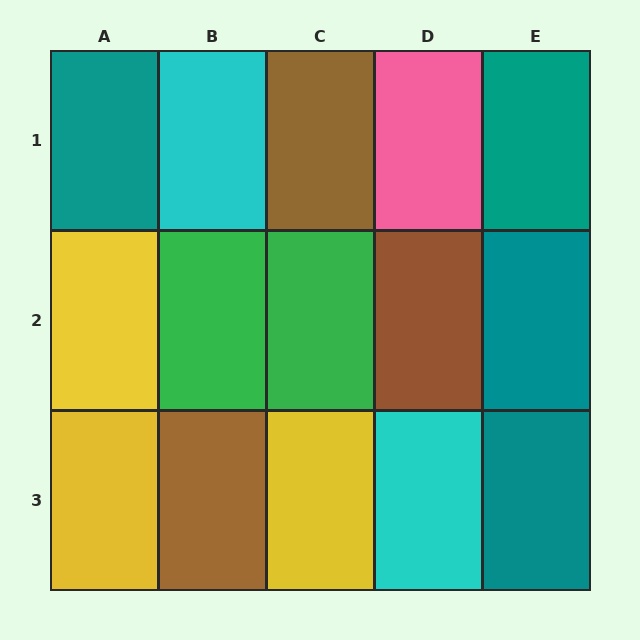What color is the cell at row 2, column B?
Green.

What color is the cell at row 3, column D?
Cyan.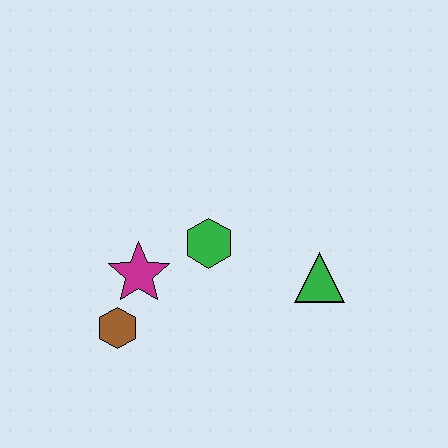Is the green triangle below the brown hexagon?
No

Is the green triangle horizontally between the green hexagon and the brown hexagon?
No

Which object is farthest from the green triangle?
The brown hexagon is farthest from the green triangle.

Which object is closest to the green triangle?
The green hexagon is closest to the green triangle.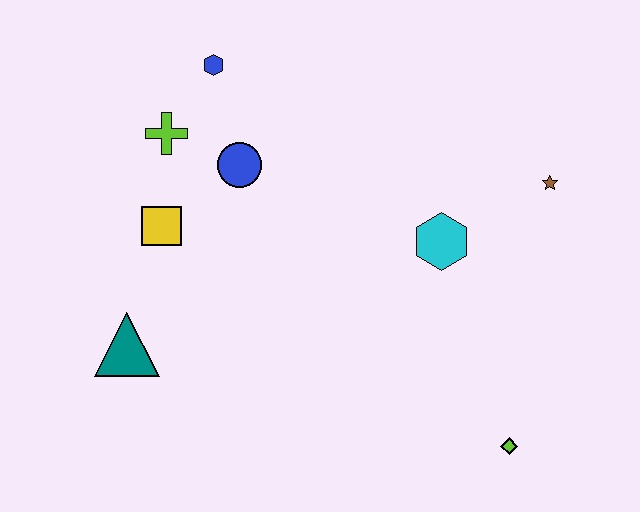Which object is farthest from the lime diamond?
The blue hexagon is farthest from the lime diamond.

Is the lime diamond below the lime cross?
Yes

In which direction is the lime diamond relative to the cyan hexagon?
The lime diamond is below the cyan hexagon.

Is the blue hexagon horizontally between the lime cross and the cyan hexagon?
Yes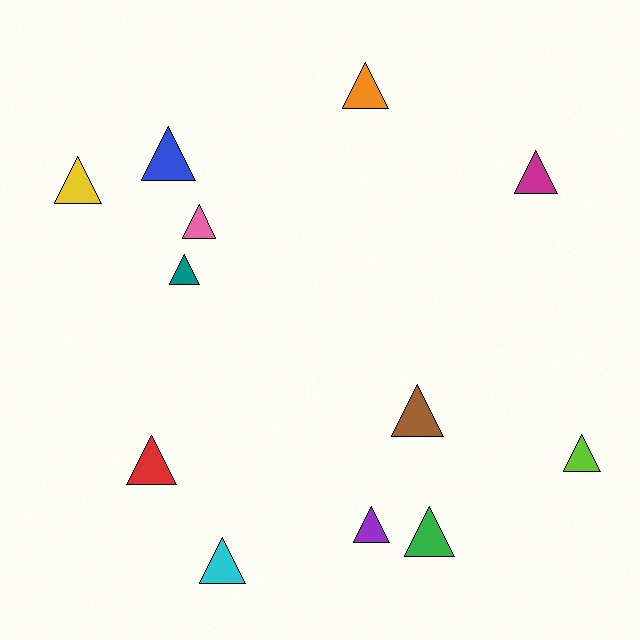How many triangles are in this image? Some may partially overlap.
There are 12 triangles.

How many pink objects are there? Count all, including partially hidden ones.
There is 1 pink object.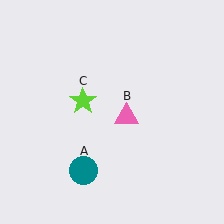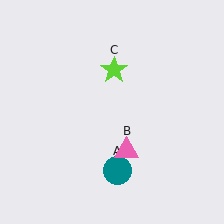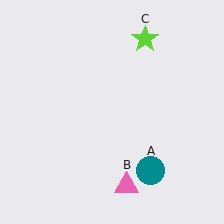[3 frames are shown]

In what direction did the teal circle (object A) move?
The teal circle (object A) moved right.